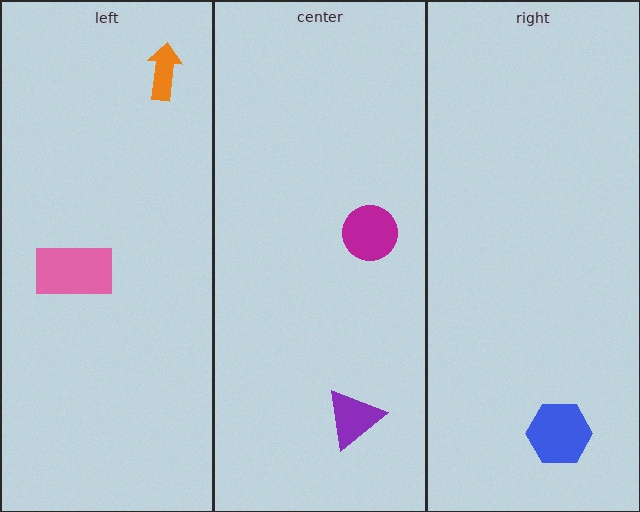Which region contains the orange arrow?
The left region.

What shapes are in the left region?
The pink rectangle, the orange arrow.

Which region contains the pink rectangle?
The left region.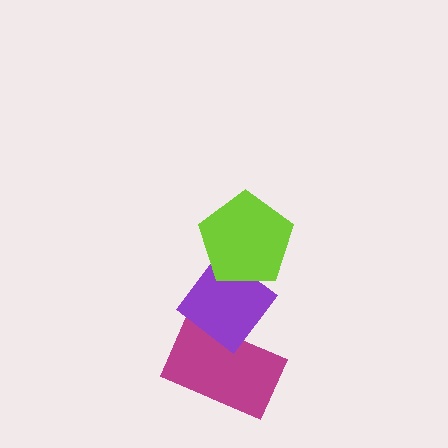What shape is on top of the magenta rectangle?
The purple diamond is on top of the magenta rectangle.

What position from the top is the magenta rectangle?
The magenta rectangle is 3rd from the top.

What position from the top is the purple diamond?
The purple diamond is 2nd from the top.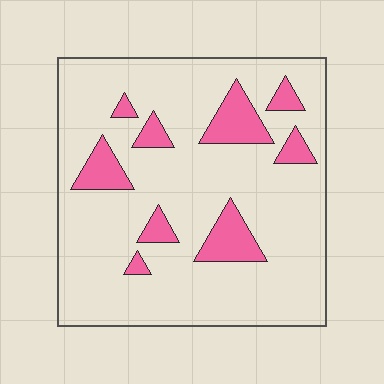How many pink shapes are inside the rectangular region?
9.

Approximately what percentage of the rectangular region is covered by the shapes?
Approximately 15%.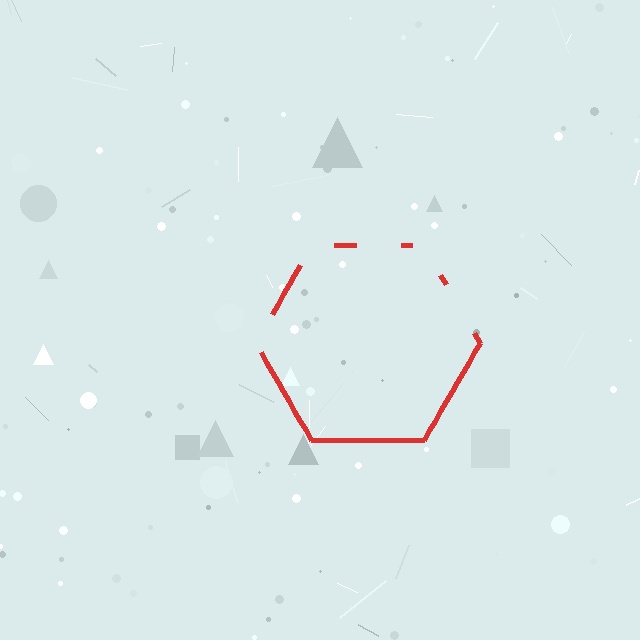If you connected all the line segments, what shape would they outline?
They would outline a hexagon.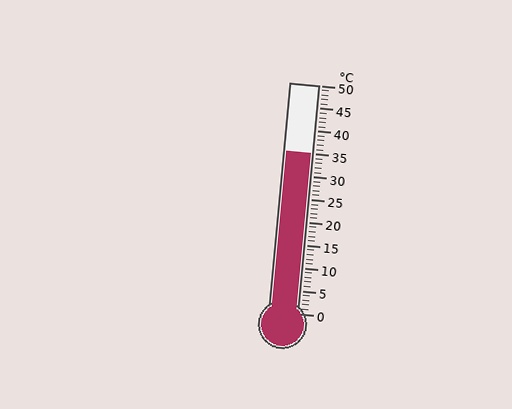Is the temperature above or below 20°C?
The temperature is above 20°C.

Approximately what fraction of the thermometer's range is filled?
The thermometer is filled to approximately 70% of its range.